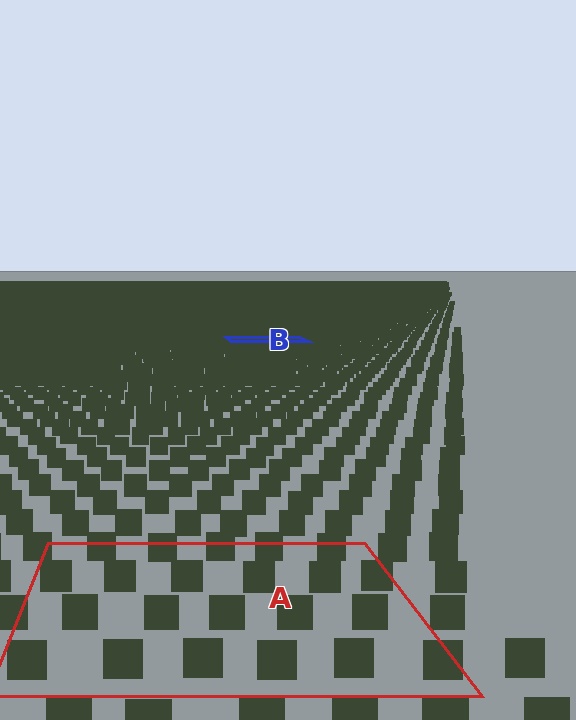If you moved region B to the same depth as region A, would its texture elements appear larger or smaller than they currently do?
They would appear larger. At a closer depth, the same texture elements are projected at a bigger on-screen size.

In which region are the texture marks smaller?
The texture marks are smaller in region B, because it is farther away.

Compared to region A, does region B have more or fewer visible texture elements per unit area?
Region B has more texture elements per unit area — they are packed more densely because it is farther away.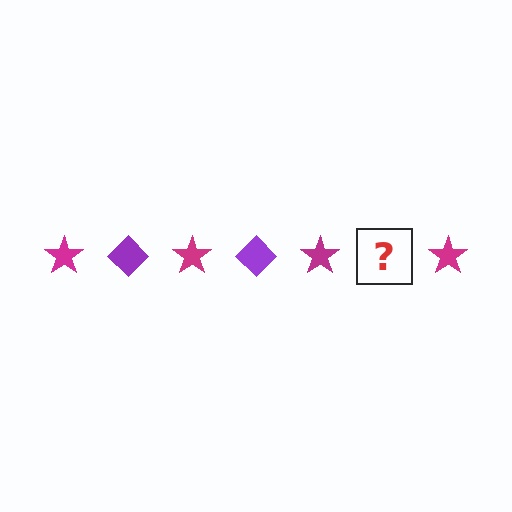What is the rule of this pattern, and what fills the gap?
The rule is that the pattern alternates between magenta star and purple diamond. The gap should be filled with a purple diamond.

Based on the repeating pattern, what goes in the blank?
The blank should be a purple diamond.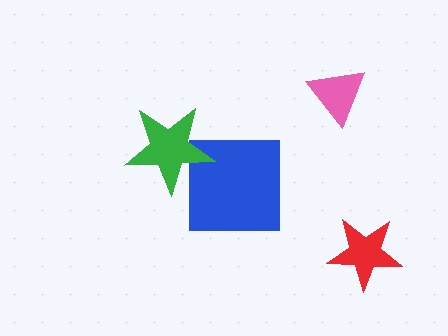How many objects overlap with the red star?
0 objects overlap with the red star.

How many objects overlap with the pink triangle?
0 objects overlap with the pink triangle.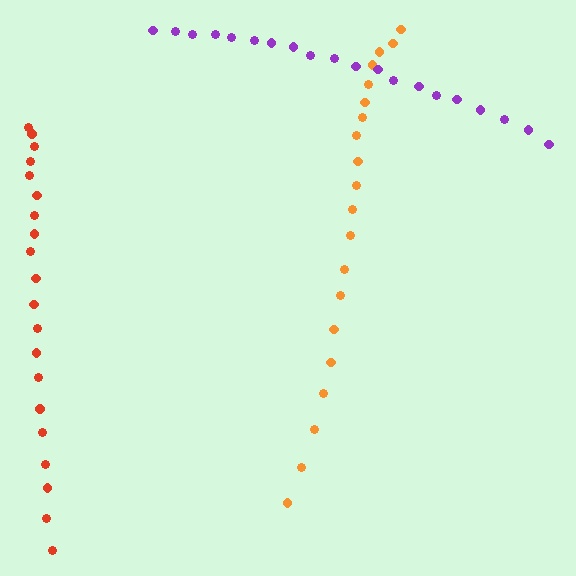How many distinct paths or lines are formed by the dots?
There are 3 distinct paths.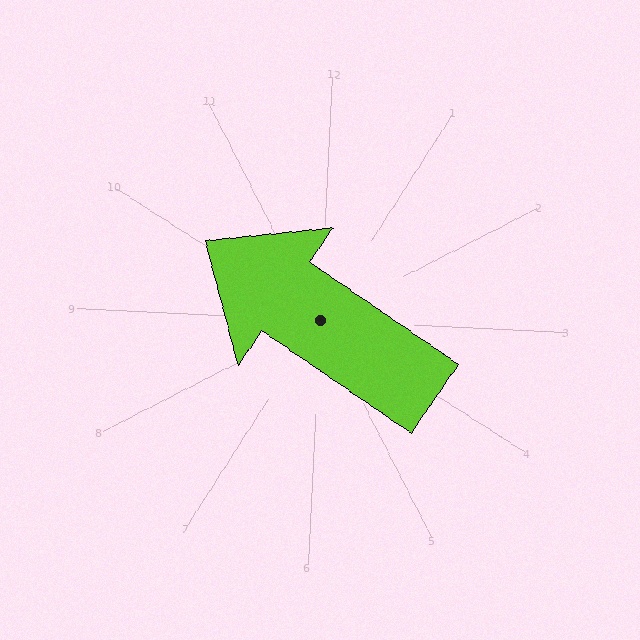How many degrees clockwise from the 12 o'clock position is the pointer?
Approximately 302 degrees.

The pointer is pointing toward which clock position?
Roughly 10 o'clock.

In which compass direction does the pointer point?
Northwest.